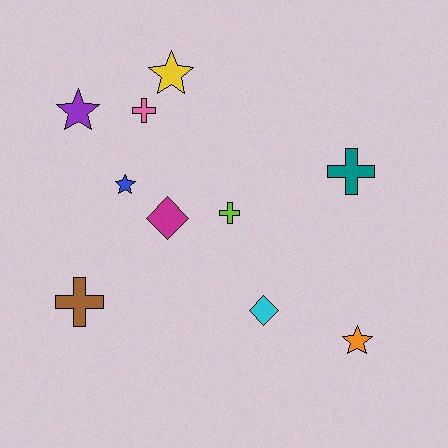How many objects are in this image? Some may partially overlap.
There are 10 objects.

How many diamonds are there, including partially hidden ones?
There are 2 diamonds.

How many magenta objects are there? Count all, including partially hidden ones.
There is 1 magenta object.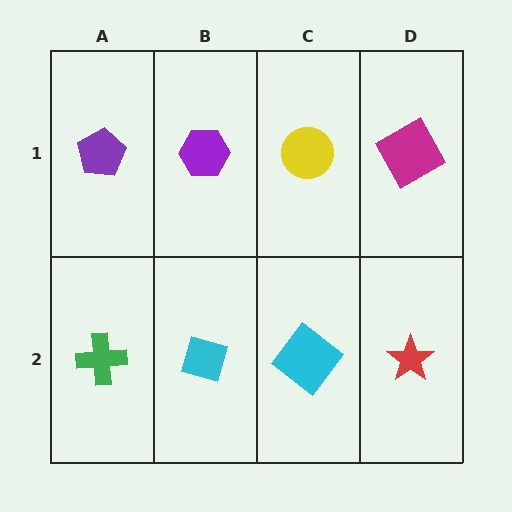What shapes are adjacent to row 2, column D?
A magenta square (row 1, column D), a cyan diamond (row 2, column C).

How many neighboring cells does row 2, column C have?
3.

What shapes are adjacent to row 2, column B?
A purple hexagon (row 1, column B), a green cross (row 2, column A), a cyan diamond (row 2, column C).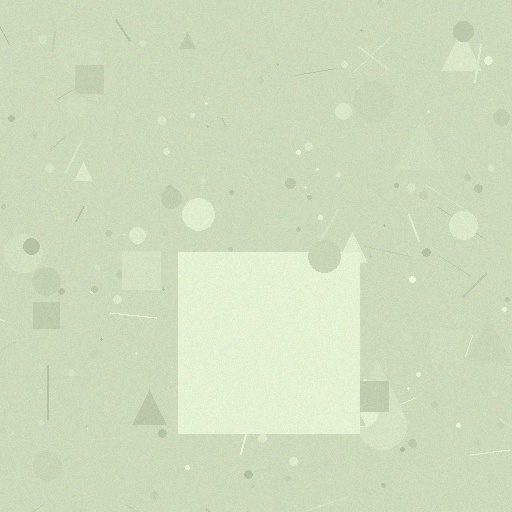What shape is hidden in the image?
A square is hidden in the image.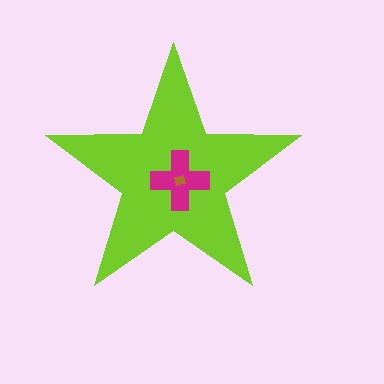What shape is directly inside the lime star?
The magenta cross.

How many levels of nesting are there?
3.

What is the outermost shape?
The lime star.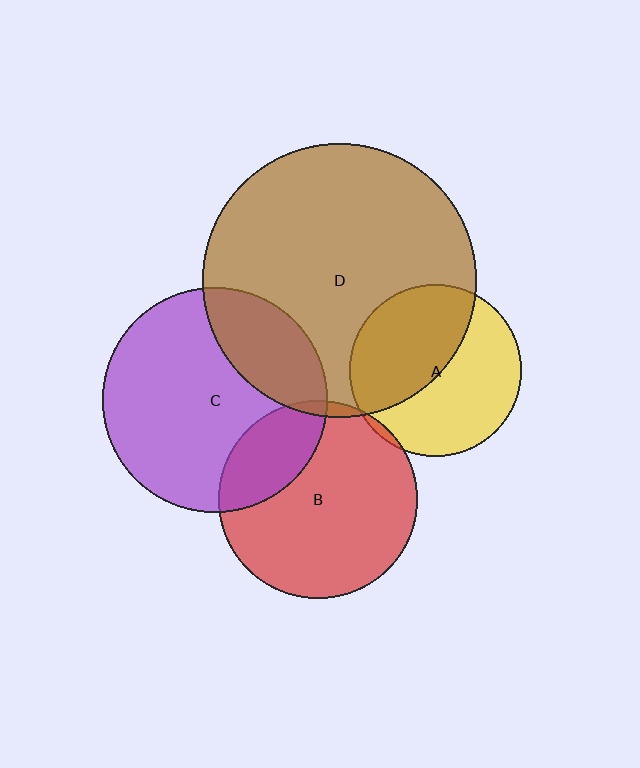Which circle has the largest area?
Circle D (brown).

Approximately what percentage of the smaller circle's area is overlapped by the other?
Approximately 5%.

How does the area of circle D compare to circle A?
Approximately 2.5 times.